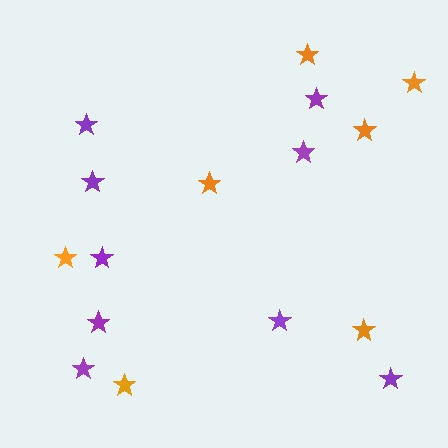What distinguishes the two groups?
There are 2 groups: one group of orange stars (7) and one group of purple stars (9).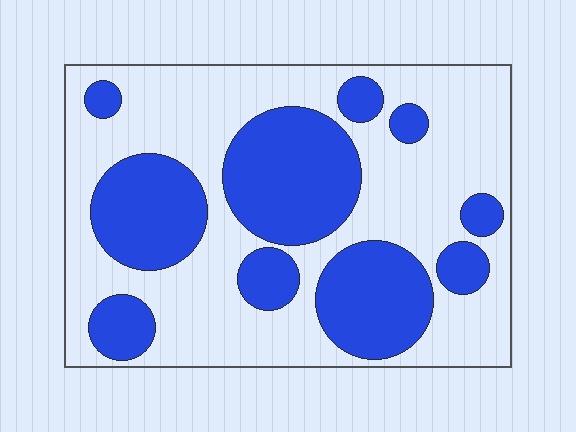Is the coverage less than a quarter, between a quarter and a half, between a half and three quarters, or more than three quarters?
Between a quarter and a half.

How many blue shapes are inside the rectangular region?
10.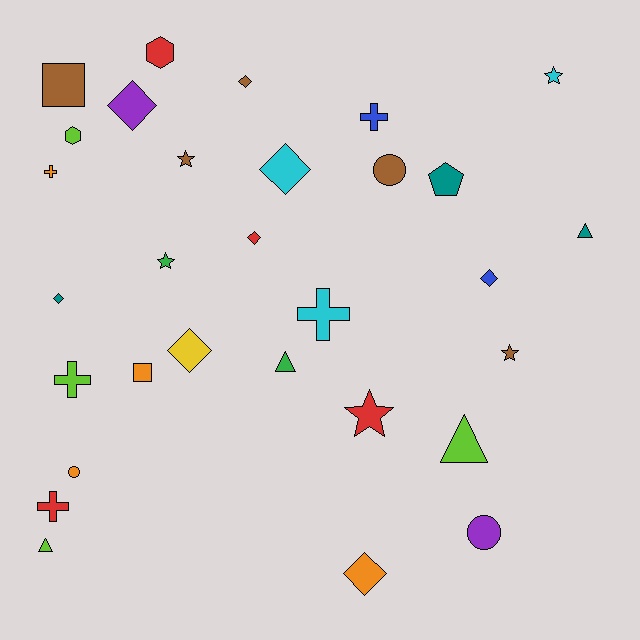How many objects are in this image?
There are 30 objects.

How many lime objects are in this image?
There are 4 lime objects.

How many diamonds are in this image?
There are 8 diamonds.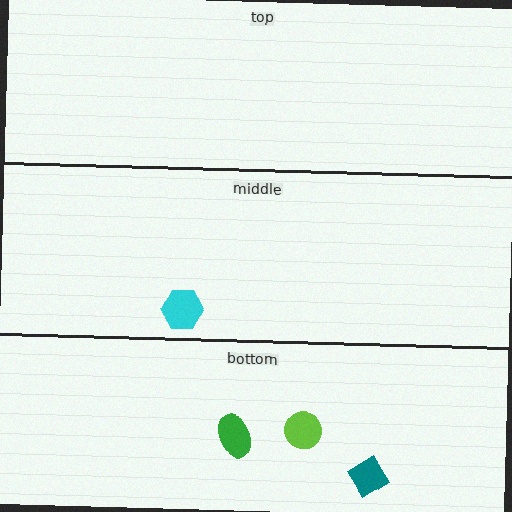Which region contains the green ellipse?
The bottom region.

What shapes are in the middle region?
The cyan hexagon.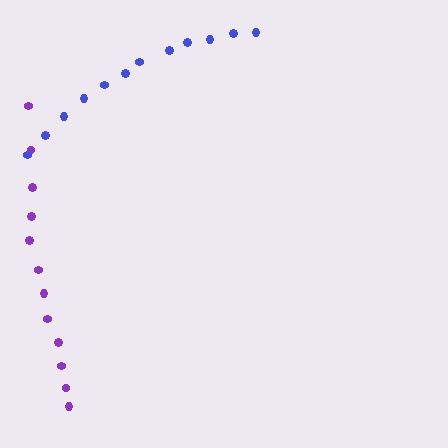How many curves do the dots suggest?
There are 2 distinct paths.